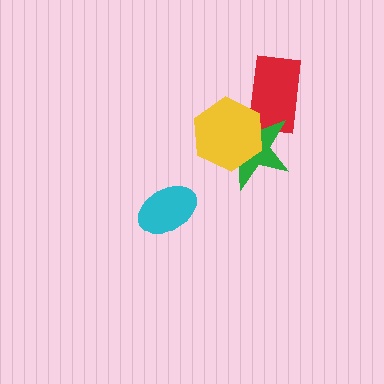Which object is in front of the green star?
The yellow hexagon is in front of the green star.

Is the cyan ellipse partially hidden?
No, no other shape covers it.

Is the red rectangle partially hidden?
Yes, it is partially covered by another shape.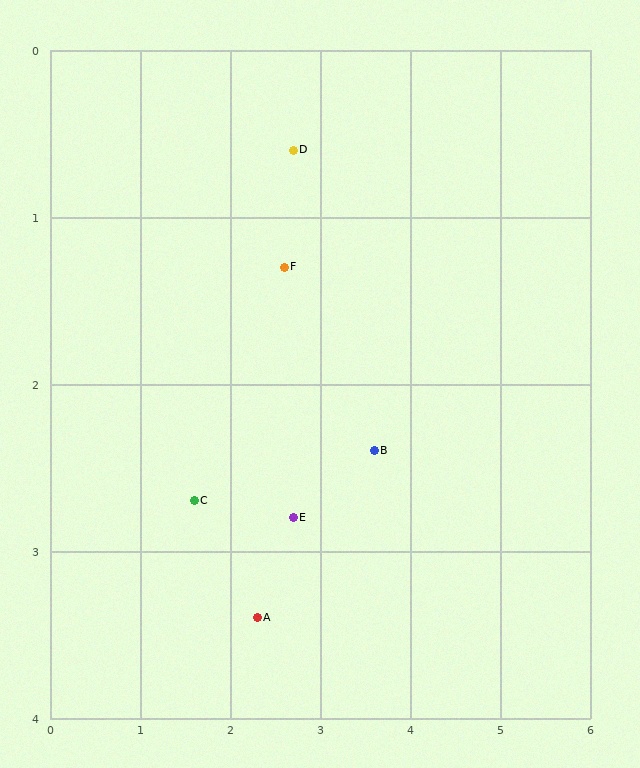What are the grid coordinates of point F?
Point F is at approximately (2.6, 1.3).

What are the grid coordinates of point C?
Point C is at approximately (1.6, 2.7).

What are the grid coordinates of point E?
Point E is at approximately (2.7, 2.8).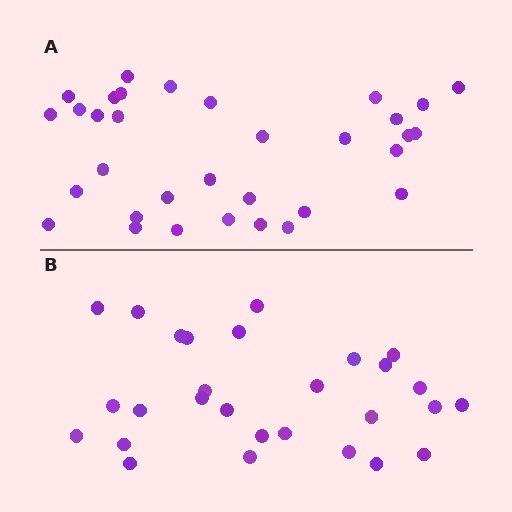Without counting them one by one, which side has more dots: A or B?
Region A (the top region) has more dots.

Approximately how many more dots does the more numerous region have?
Region A has about 5 more dots than region B.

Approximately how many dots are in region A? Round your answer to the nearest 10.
About 30 dots. (The exact count is 33, which rounds to 30.)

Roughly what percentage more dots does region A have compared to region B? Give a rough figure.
About 20% more.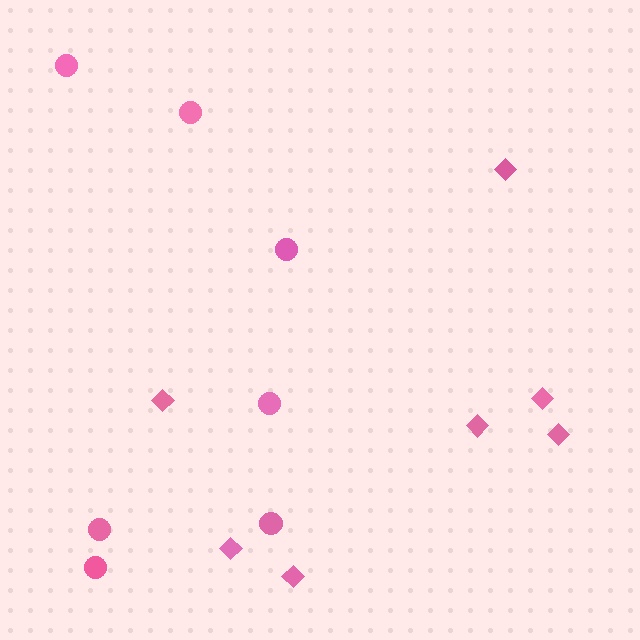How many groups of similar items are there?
There are 2 groups: one group of diamonds (7) and one group of circles (7).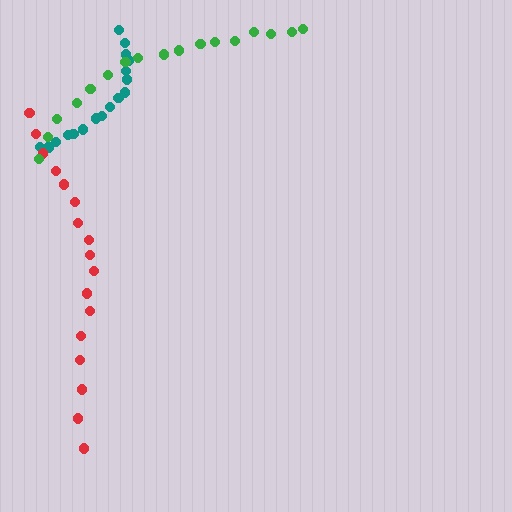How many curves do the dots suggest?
There are 3 distinct paths.